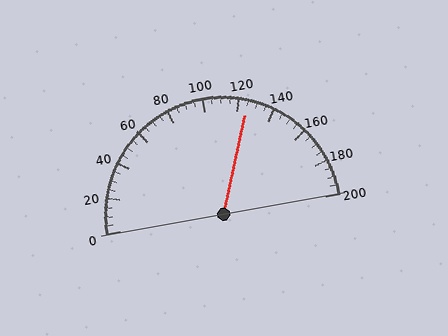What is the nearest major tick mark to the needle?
The nearest major tick mark is 120.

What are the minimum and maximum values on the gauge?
The gauge ranges from 0 to 200.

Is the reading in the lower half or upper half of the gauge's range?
The reading is in the upper half of the range (0 to 200).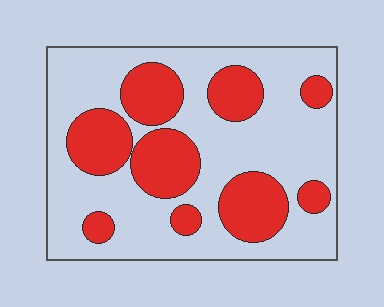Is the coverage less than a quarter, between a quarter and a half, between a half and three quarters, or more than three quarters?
Between a quarter and a half.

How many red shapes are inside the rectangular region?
9.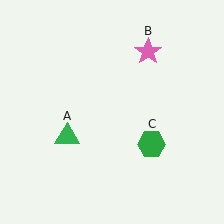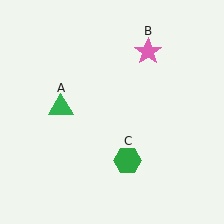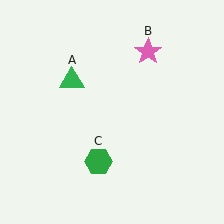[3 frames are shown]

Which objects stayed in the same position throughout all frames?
Pink star (object B) remained stationary.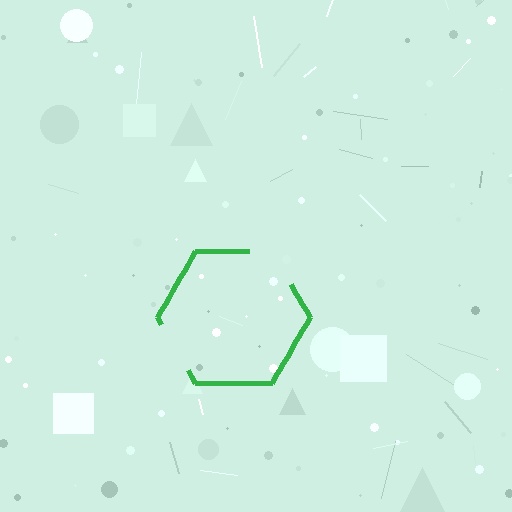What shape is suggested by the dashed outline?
The dashed outline suggests a hexagon.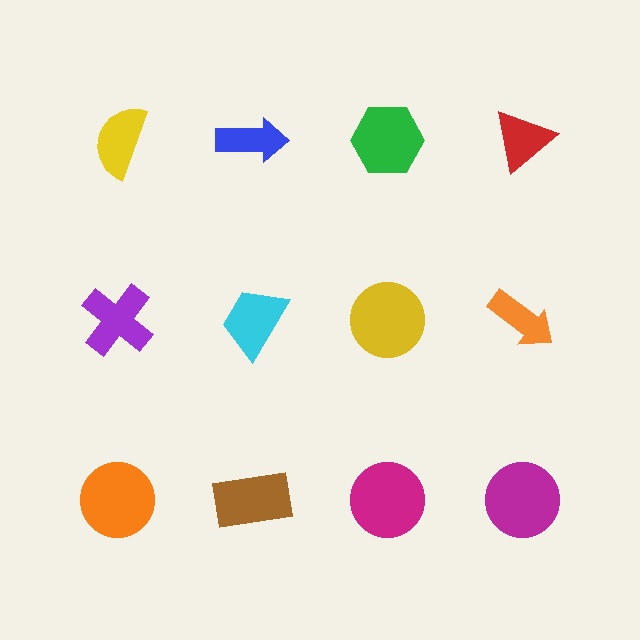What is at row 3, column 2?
A brown rectangle.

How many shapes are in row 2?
4 shapes.